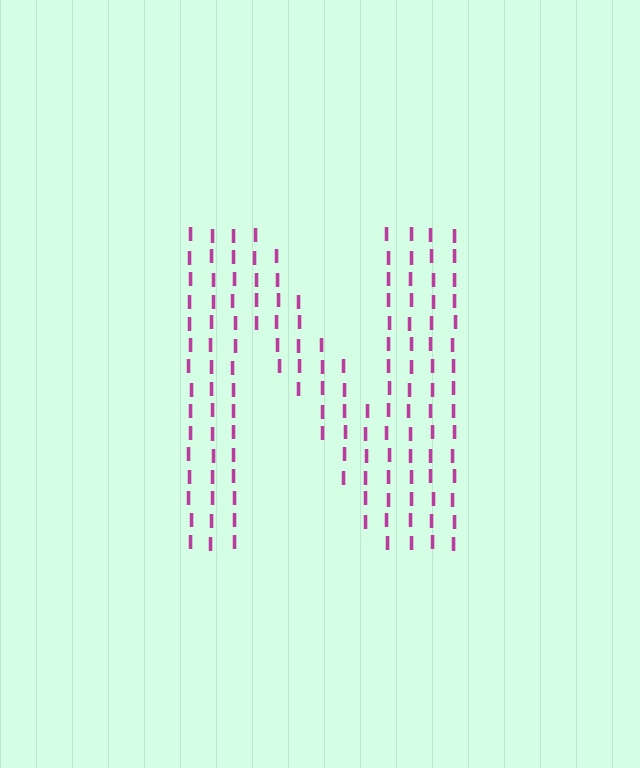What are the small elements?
The small elements are letter I's.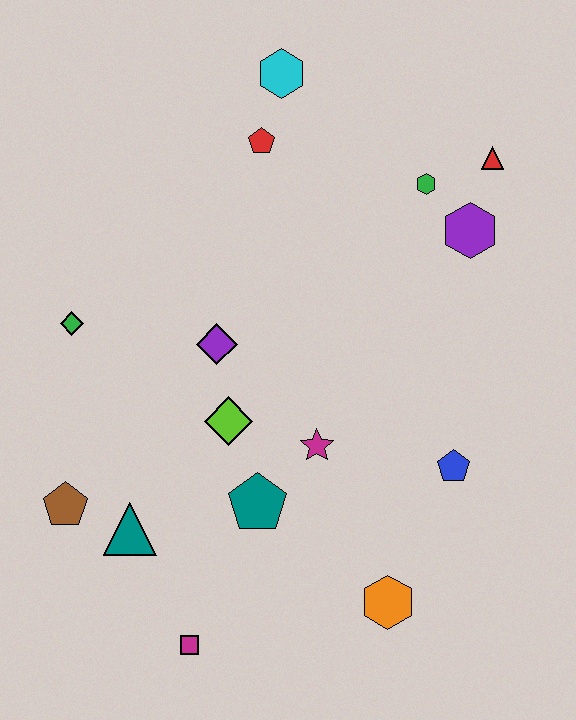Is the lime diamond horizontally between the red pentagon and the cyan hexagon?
No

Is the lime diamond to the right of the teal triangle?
Yes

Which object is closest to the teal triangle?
The brown pentagon is closest to the teal triangle.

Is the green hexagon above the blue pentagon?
Yes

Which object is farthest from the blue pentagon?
The cyan hexagon is farthest from the blue pentagon.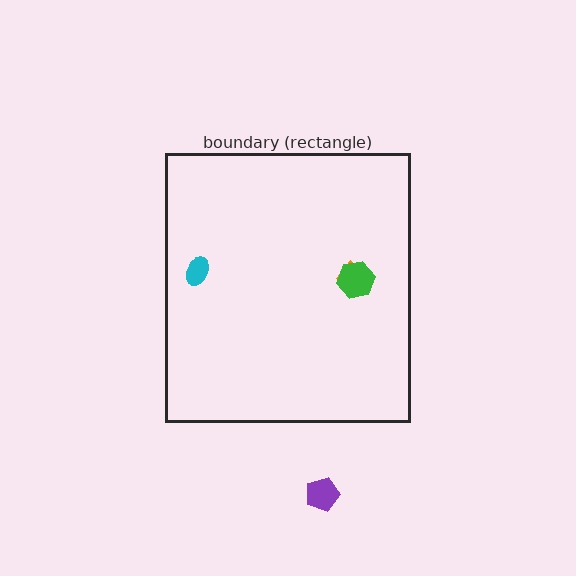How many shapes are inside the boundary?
3 inside, 1 outside.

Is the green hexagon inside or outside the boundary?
Inside.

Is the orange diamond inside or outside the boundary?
Inside.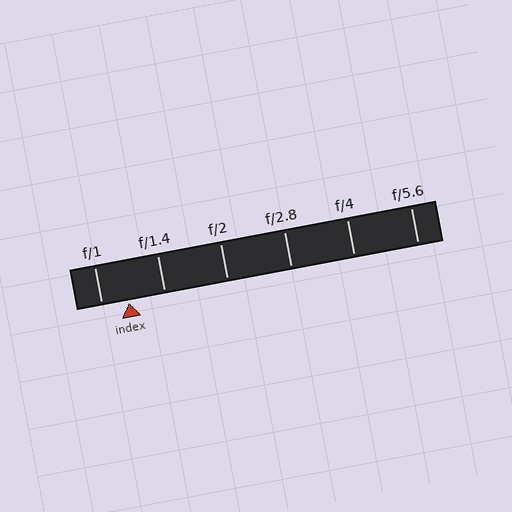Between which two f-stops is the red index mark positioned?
The index mark is between f/1 and f/1.4.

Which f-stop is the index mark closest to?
The index mark is closest to f/1.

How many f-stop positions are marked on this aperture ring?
There are 6 f-stop positions marked.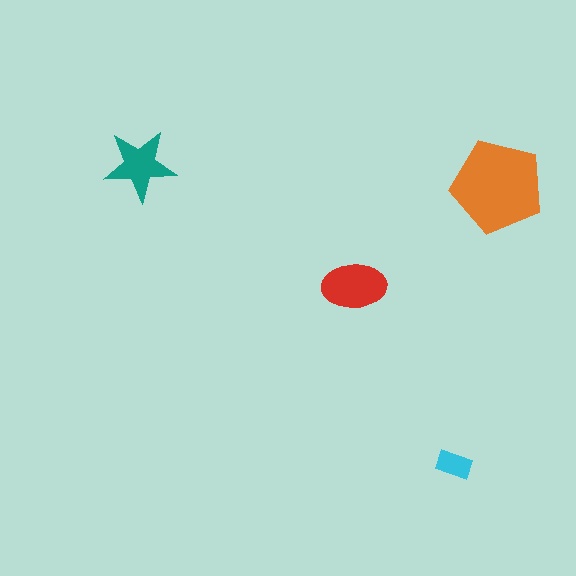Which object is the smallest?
The cyan rectangle.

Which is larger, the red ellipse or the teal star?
The red ellipse.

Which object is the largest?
The orange pentagon.